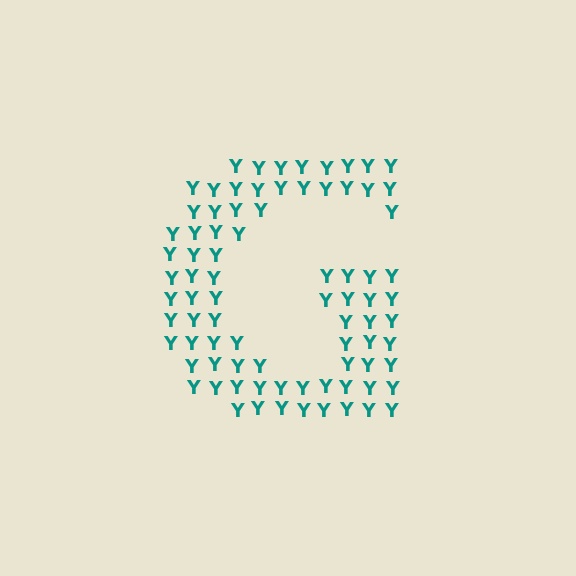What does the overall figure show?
The overall figure shows the letter G.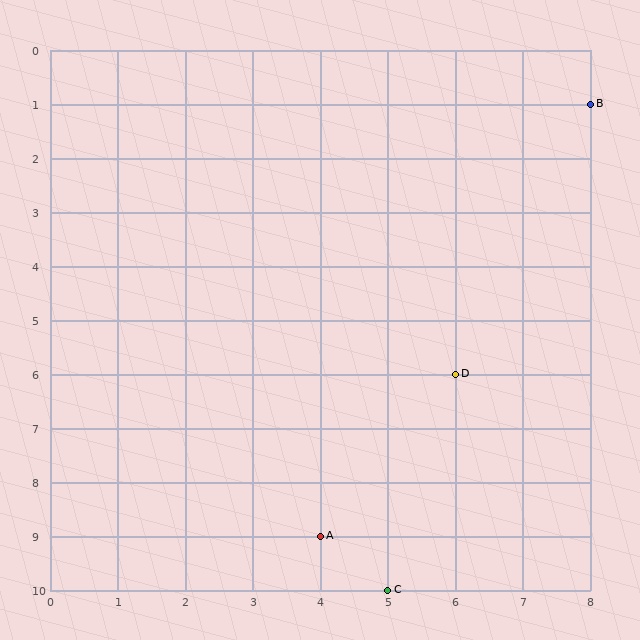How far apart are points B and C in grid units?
Points B and C are 3 columns and 9 rows apart (about 9.5 grid units diagonally).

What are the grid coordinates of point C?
Point C is at grid coordinates (5, 10).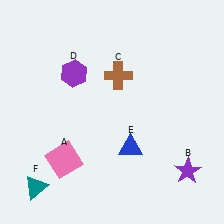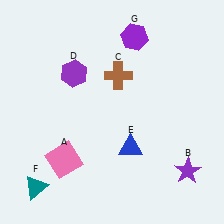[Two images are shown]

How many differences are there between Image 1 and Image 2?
There is 1 difference between the two images.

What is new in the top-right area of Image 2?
A purple hexagon (G) was added in the top-right area of Image 2.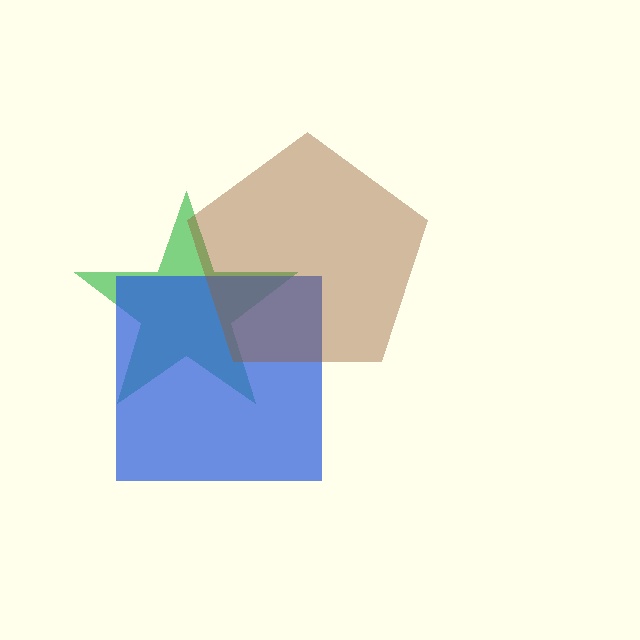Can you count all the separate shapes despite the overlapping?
Yes, there are 3 separate shapes.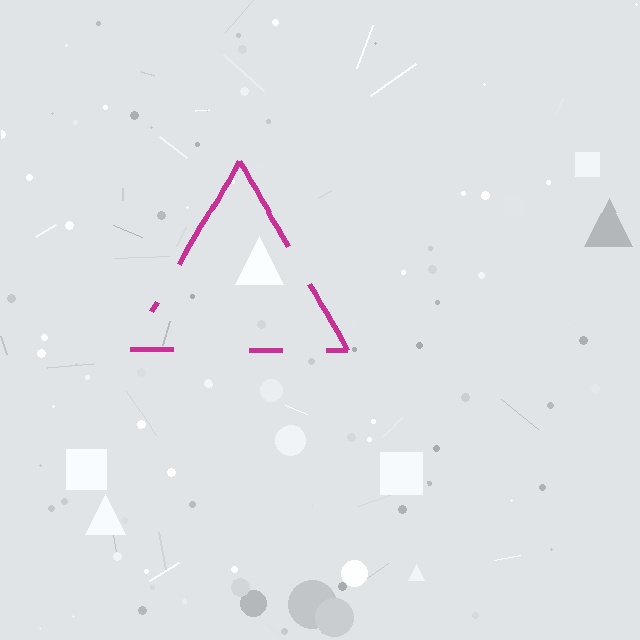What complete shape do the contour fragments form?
The contour fragments form a triangle.